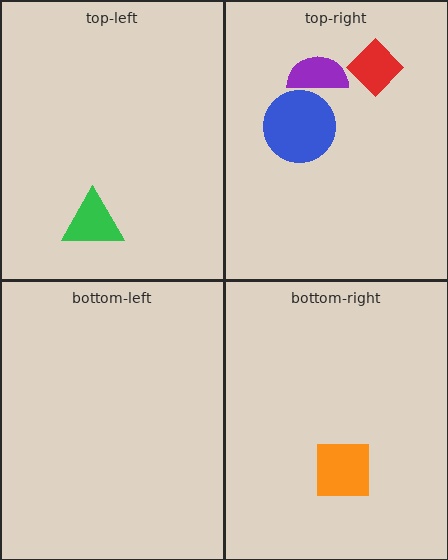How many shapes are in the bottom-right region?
1.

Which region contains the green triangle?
The top-left region.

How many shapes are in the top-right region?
3.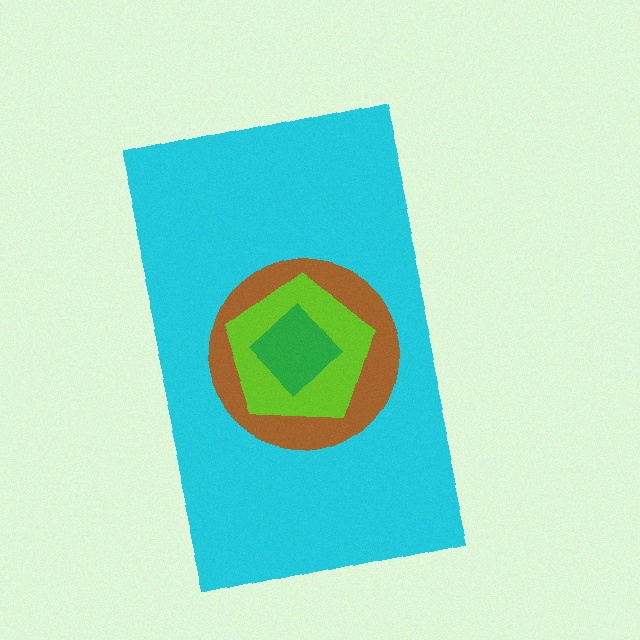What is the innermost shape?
The green diamond.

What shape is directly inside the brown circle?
The lime pentagon.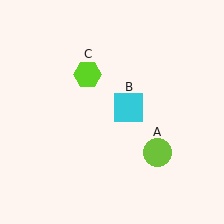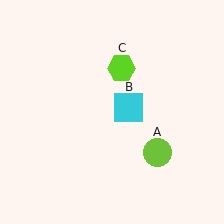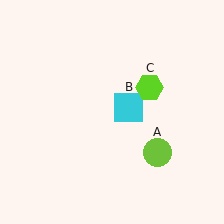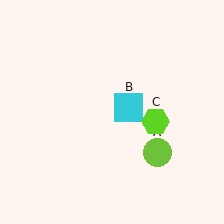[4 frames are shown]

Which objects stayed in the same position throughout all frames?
Lime circle (object A) and cyan square (object B) remained stationary.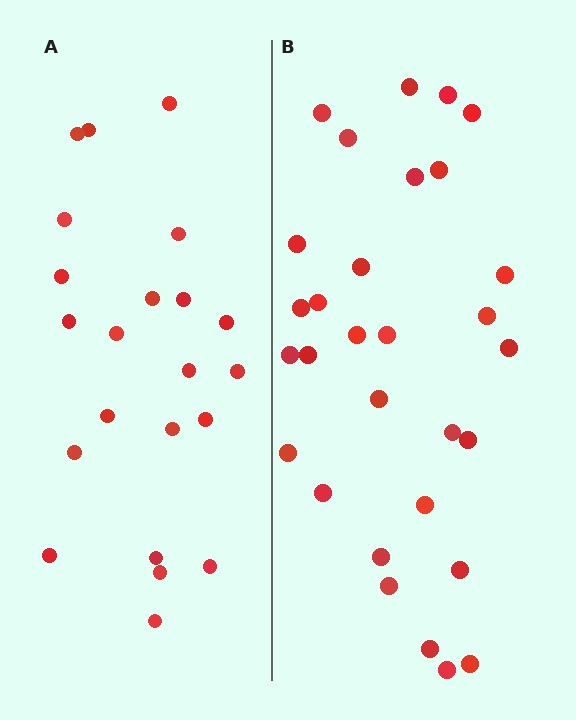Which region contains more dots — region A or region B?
Region B (the right region) has more dots.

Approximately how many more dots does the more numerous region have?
Region B has roughly 8 or so more dots than region A.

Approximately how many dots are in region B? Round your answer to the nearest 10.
About 30 dots.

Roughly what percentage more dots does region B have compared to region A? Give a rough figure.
About 35% more.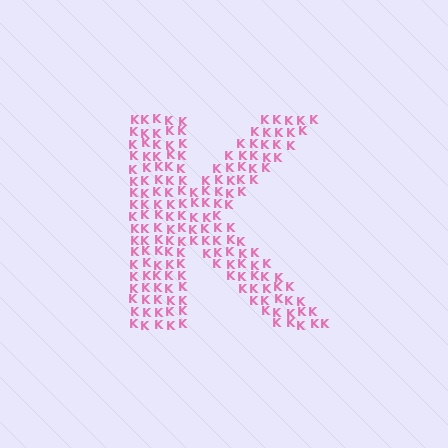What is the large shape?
The large shape is the letter K.